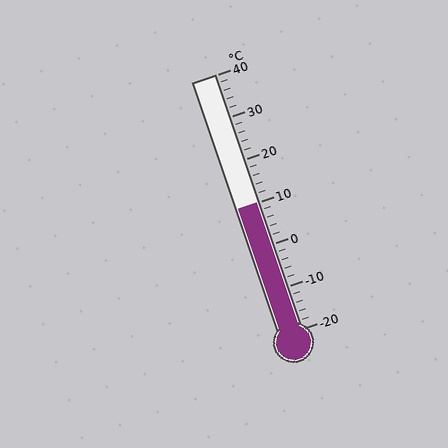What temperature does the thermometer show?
The thermometer shows approximately 10°C.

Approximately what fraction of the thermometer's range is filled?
The thermometer is filled to approximately 50% of its range.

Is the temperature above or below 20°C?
The temperature is below 20°C.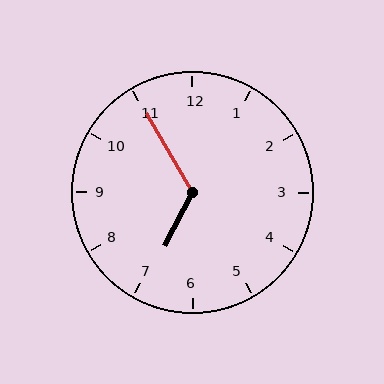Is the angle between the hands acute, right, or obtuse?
It is obtuse.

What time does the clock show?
6:55.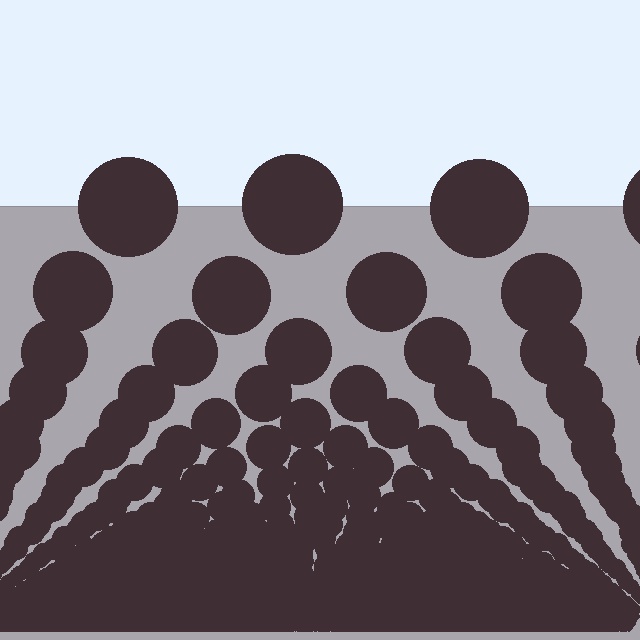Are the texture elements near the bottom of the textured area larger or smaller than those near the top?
Smaller. The gradient is inverted — elements near the bottom are smaller and denser.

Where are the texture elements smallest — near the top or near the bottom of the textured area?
Near the bottom.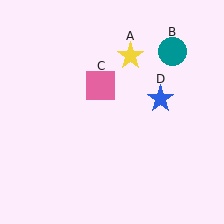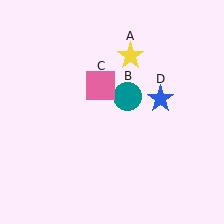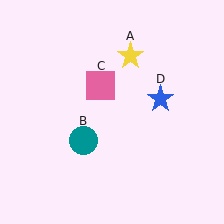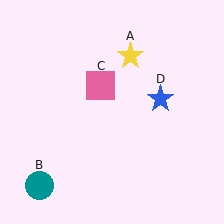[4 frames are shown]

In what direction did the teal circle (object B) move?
The teal circle (object B) moved down and to the left.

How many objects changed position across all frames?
1 object changed position: teal circle (object B).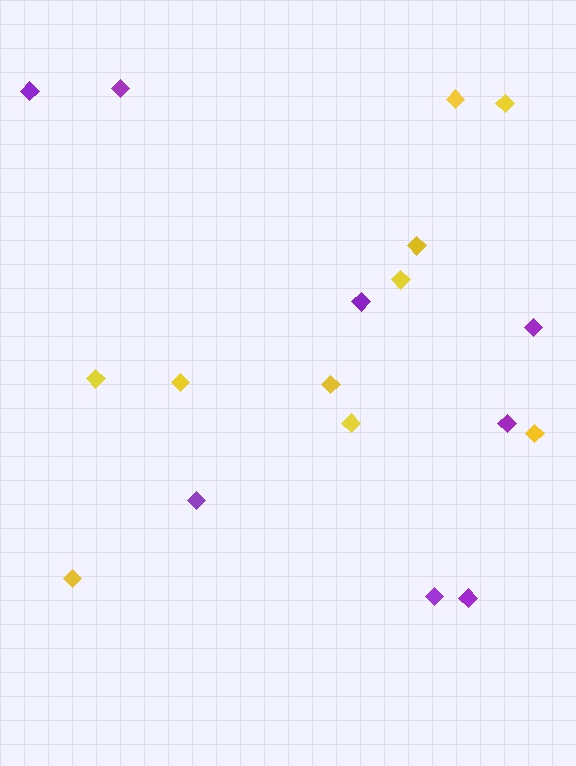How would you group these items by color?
There are 2 groups: one group of purple diamonds (8) and one group of yellow diamonds (10).